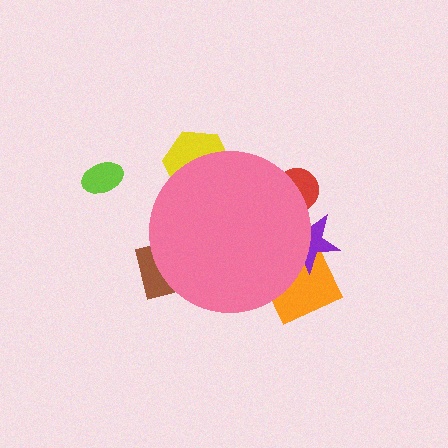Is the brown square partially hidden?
Yes, the brown square is partially hidden behind the pink circle.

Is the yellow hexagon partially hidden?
Yes, the yellow hexagon is partially hidden behind the pink circle.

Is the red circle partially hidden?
Yes, the red circle is partially hidden behind the pink circle.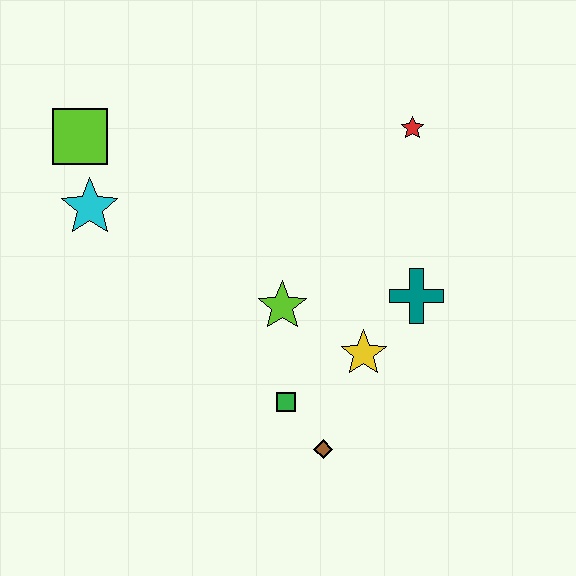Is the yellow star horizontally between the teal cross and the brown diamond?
Yes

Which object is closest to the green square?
The brown diamond is closest to the green square.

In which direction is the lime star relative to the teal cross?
The lime star is to the left of the teal cross.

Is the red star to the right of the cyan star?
Yes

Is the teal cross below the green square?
No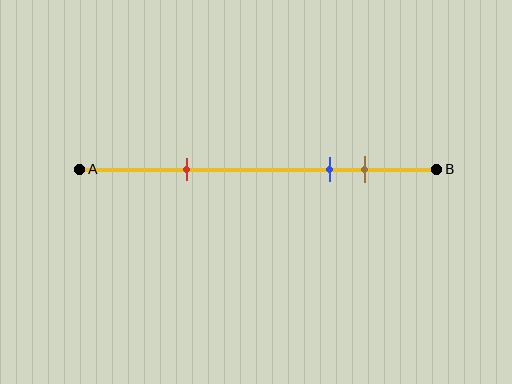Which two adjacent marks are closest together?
The blue and brown marks are the closest adjacent pair.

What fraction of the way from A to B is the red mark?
The red mark is approximately 30% (0.3) of the way from A to B.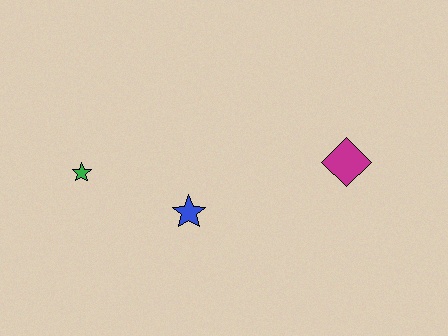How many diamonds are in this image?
There is 1 diamond.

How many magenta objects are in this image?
There is 1 magenta object.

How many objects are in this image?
There are 3 objects.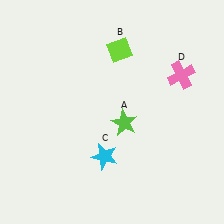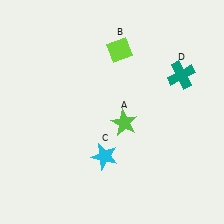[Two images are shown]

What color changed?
The cross (D) changed from pink in Image 1 to teal in Image 2.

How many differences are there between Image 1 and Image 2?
There is 1 difference between the two images.